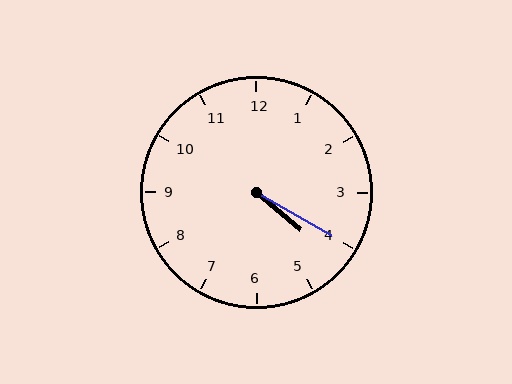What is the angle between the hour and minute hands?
Approximately 10 degrees.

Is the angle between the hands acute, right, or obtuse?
It is acute.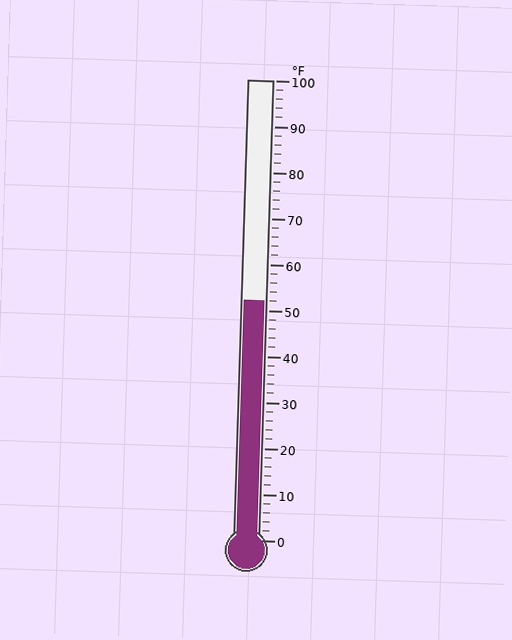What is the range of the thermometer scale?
The thermometer scale ranges from 0°F to 100°F.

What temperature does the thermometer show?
The thermometer shows approximately 52°F.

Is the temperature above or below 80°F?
The temperature is below 80°F.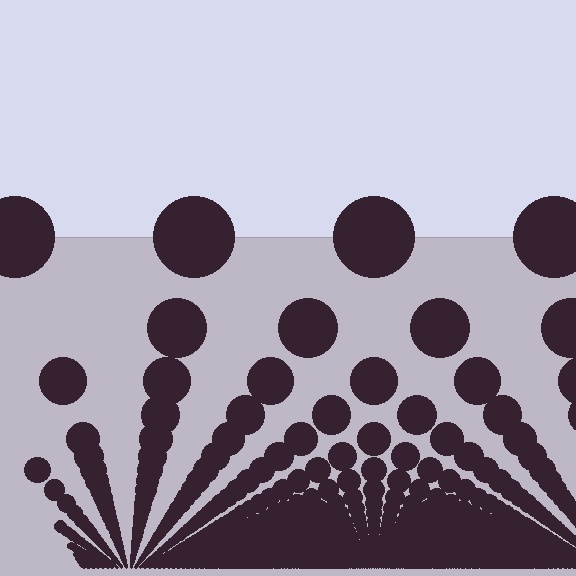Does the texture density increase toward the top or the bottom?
Density increases toward the bottom.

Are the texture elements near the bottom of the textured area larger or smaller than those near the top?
Smaller. The gradient is inverted — elements near the bottom are smaller and denser.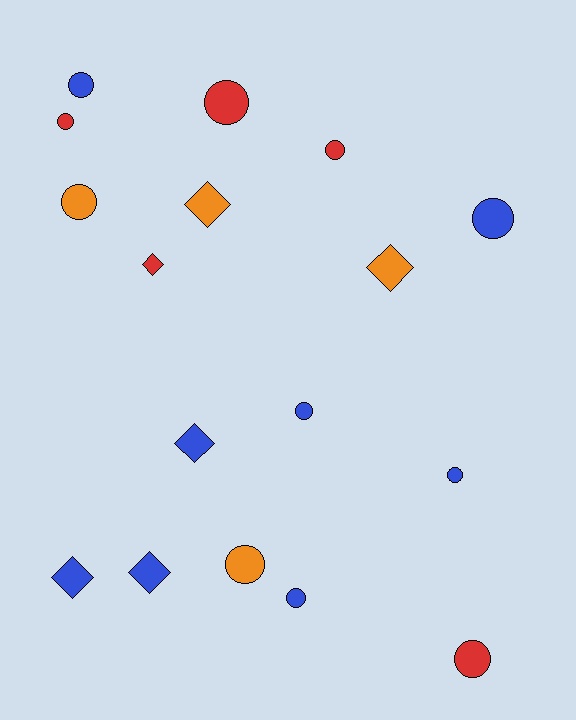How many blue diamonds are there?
There are 3 blue diamonds.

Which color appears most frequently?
Blue, with 8 objects.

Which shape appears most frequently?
Circle, with 11 objects.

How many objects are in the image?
There are 17 objects.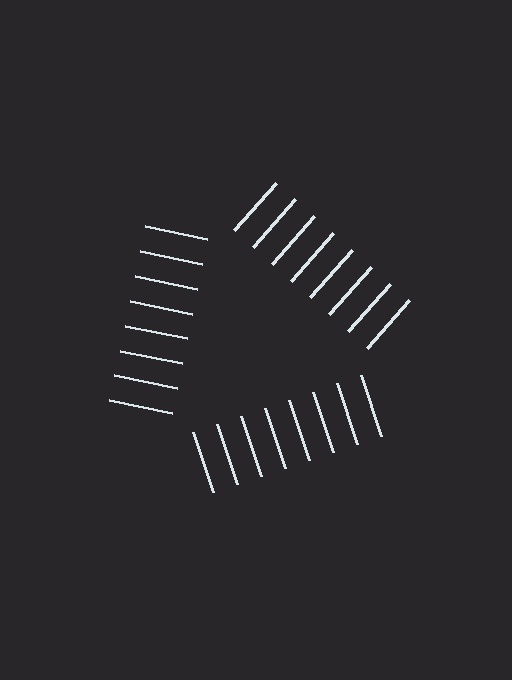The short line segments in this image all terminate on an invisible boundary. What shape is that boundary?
An illusory triangle — the line segments terminate on its edges but no continuous stroke is drawn.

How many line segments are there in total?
24 — 8 along each of the 3 edges.